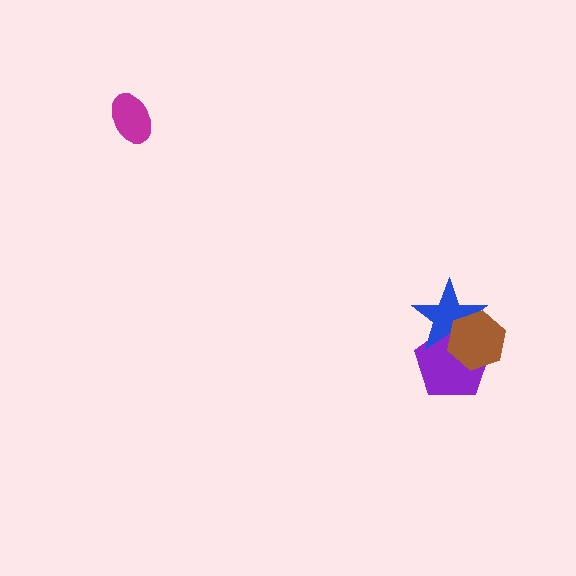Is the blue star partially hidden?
Yes, it is partially covered by another shape.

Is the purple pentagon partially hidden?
Yes, it is partially covered by another shape.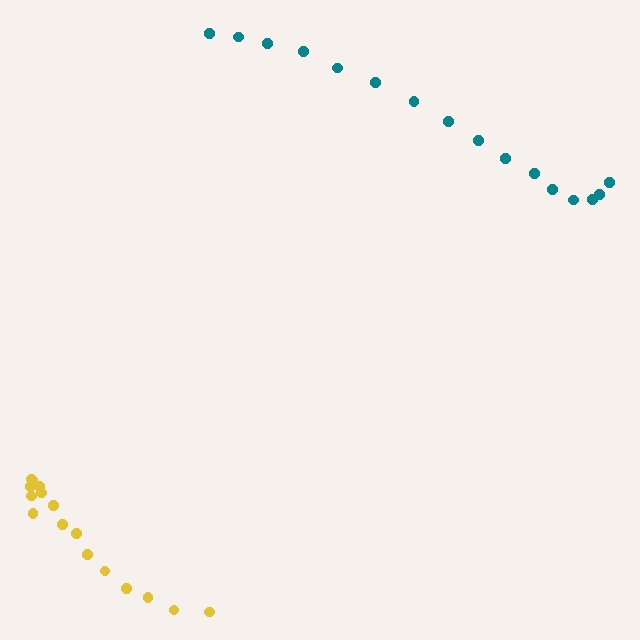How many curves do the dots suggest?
There are 2 distinct paths.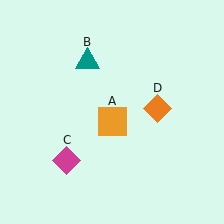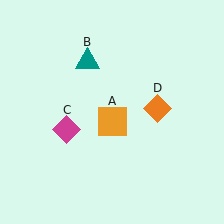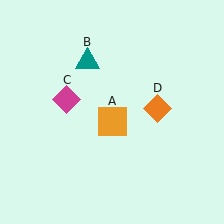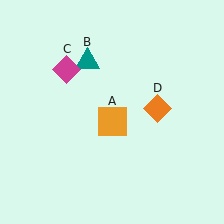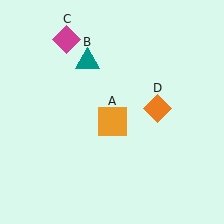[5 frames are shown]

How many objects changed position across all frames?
1 object changed position: magenta diamond (object C).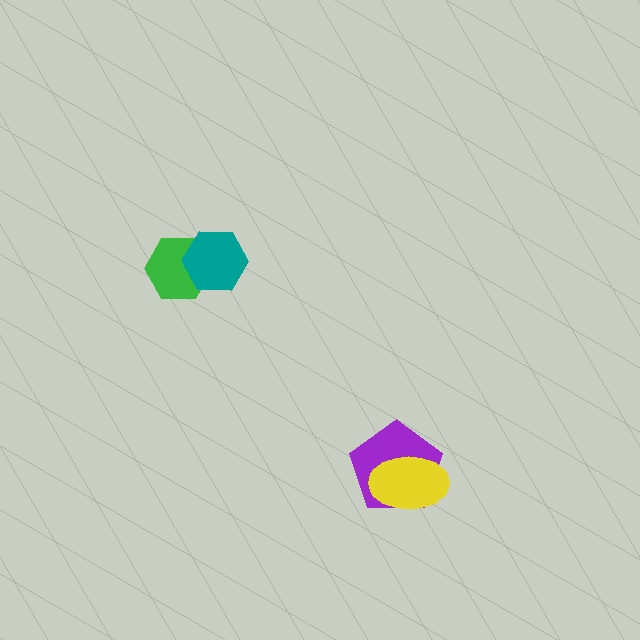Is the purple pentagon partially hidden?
Yes, it is partially covered by another shape.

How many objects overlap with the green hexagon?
1 object overlaps with the green hexagon.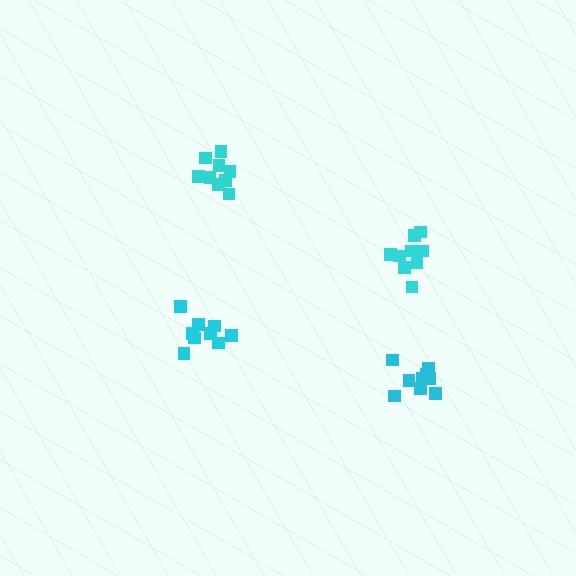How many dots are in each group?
Group 1: 9 dots, Group 2: 9 dots, Group 3: 9 dots, Group 4: 9 dots (36 total).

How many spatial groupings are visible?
There are 4 spatial groupings.